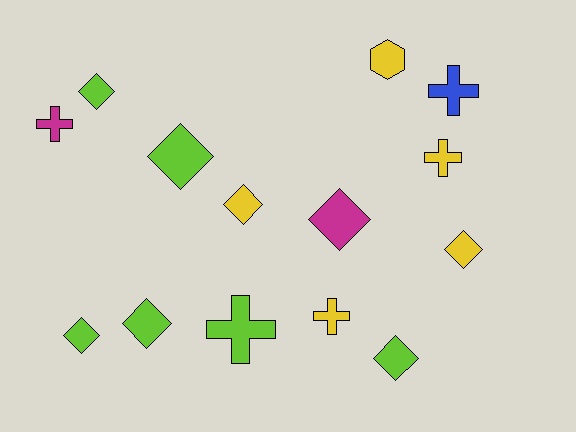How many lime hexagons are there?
There are no lime hexagons.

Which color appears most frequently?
Lime, with 6 objects.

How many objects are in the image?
There are 14 objects.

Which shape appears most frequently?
Diamond, with 8 objects.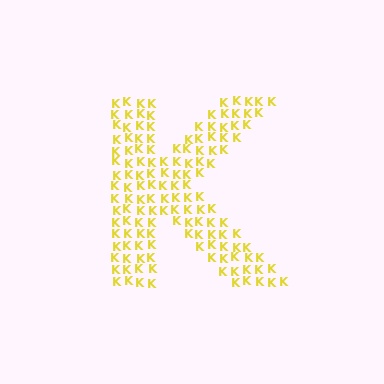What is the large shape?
The large shape is the letter K.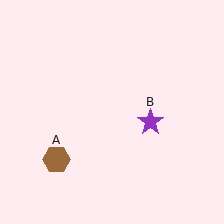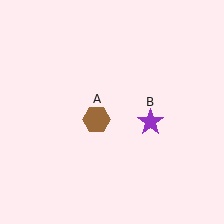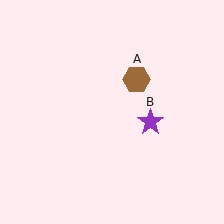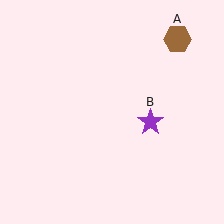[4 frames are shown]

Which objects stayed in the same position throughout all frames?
Purple star (object B) remained stationary.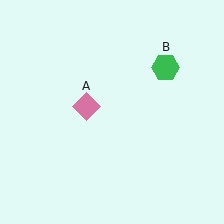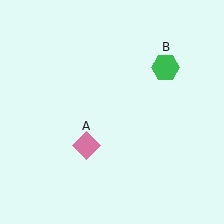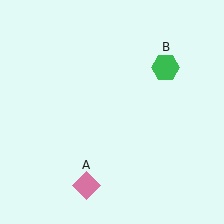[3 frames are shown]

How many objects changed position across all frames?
1 object changed position: pink diamond (object A).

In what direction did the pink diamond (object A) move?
The pink diamond (object A) moved down.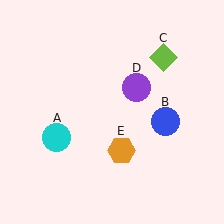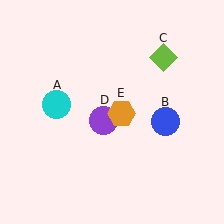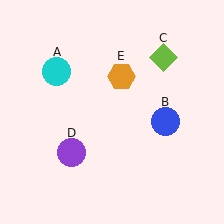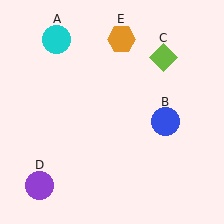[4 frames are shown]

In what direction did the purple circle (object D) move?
The purple circle (object D) moved down and to the left.